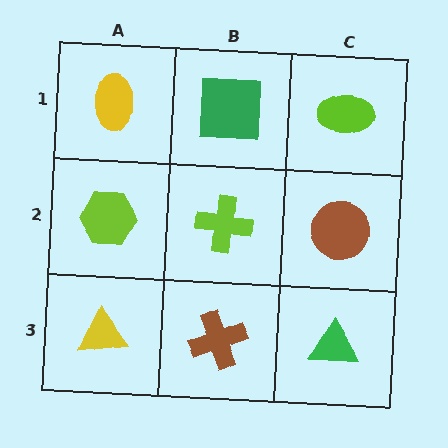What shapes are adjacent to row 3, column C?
A brown circle (row 2, column C), a brown cross (row 3, column B).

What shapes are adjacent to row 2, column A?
A yellow ellipse (row 1, column A), a yellow triangle (row 3, column A), a lime cross (row 2, column B).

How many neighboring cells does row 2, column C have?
3.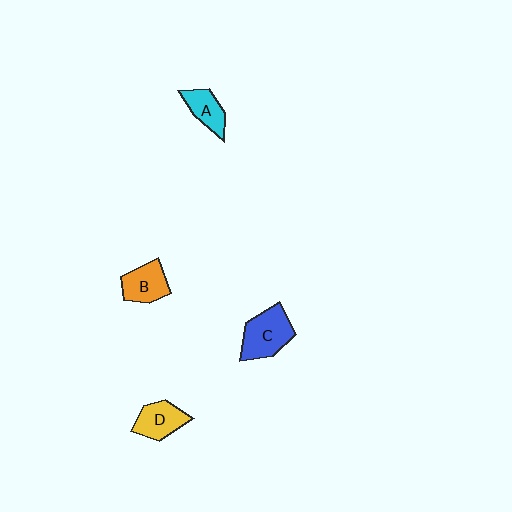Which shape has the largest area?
Shape C (blue).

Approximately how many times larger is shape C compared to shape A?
Approximately 1.6 times.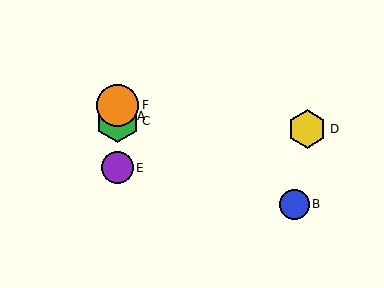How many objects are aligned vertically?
4 objects (A, C, E, F) are aligned vertically.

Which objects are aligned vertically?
Objects A, C, E, F are aligned vertically.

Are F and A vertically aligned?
Yes, both are at x≈118.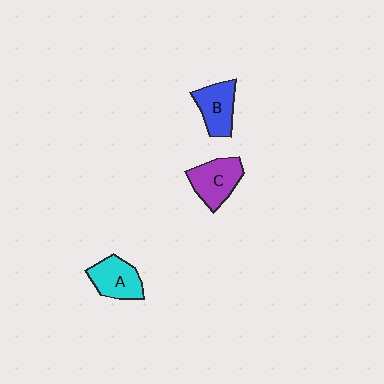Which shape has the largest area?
Shape C (purple).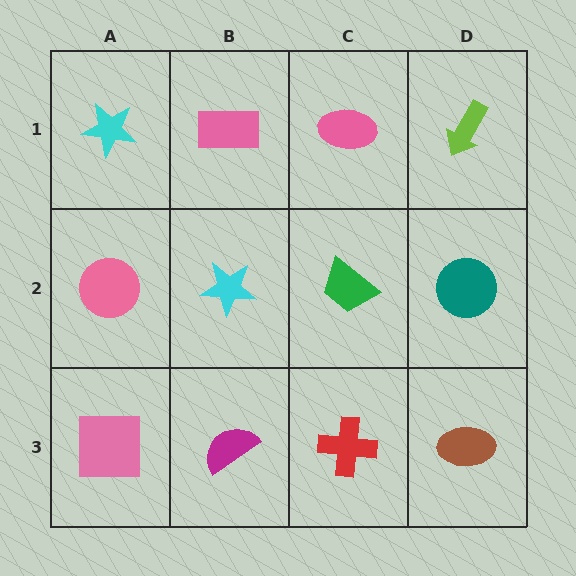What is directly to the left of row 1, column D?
A pink ellipse.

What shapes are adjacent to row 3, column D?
A teal circle (row 2, column D), a red cross (row 3, column C).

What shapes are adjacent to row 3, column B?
A cyan star (row 2, column B), a pink square (row 3, column A), a red cross (row 3, column C).